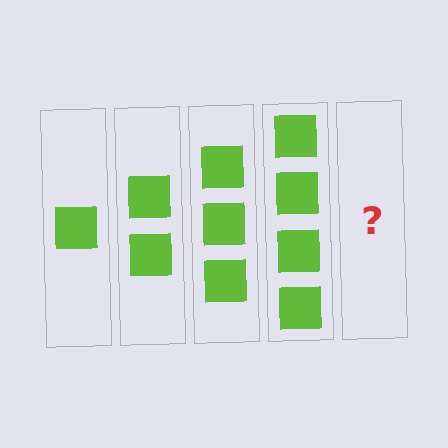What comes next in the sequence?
The next element should be 5 squares.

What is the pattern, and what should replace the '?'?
The pattern is that each step adds one more square. The '?' should be 5 squares.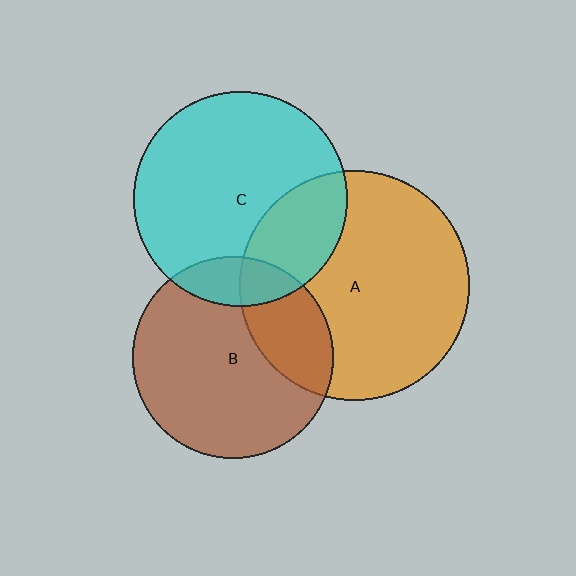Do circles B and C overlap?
Yes.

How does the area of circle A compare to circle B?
Approximately 1.3 times.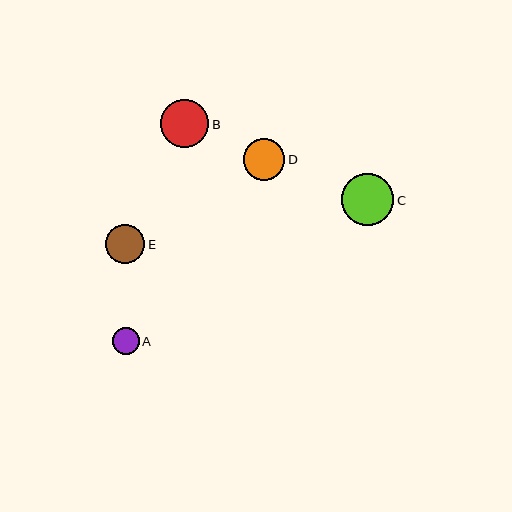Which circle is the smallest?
Circle A is the smallest with a size of approximately 27 pixels.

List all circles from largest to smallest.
From largest to smallest: C, B, D, E, A.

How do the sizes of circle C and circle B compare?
Circle C and circle B are approximately the same size.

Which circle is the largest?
Circle C is the largest with a size of approximately 52 pixels.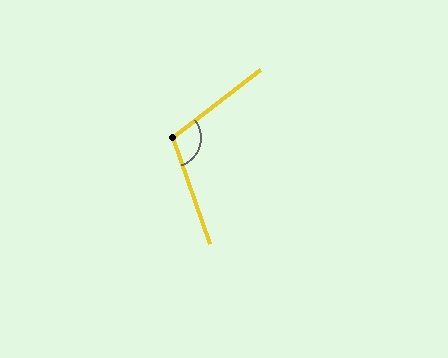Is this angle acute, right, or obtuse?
It is obtuse.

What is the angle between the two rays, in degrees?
Approximately 108 degrees.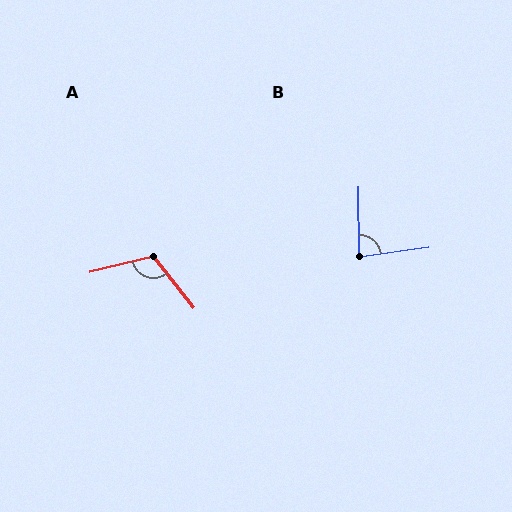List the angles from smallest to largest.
B (83°), A (114°).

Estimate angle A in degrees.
Approximately 114 degrees.